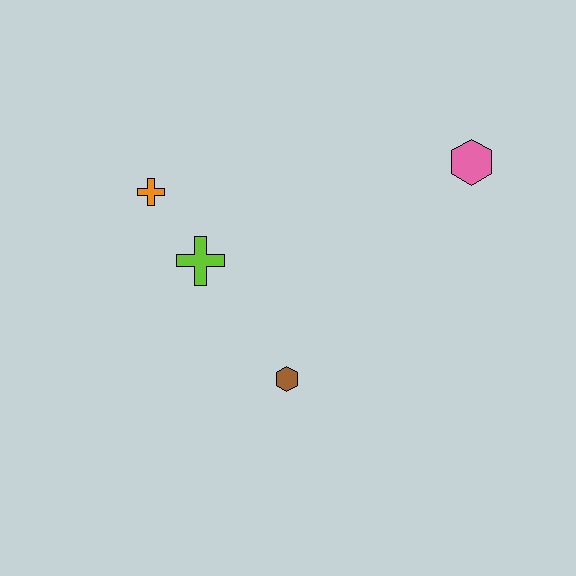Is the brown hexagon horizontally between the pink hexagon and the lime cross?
Yes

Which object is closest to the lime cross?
The orange cross is closest to the lime cross.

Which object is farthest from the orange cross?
The pink hexagon is farthest from the orange cross.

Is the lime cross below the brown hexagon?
No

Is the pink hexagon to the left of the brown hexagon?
No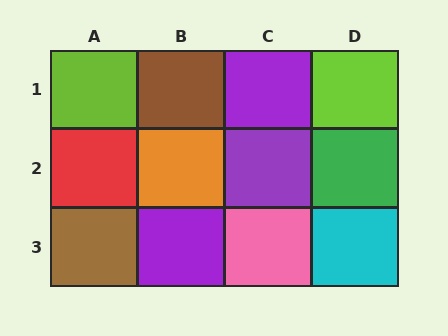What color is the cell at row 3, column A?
Brown.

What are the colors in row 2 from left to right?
Red, orange, purple, green.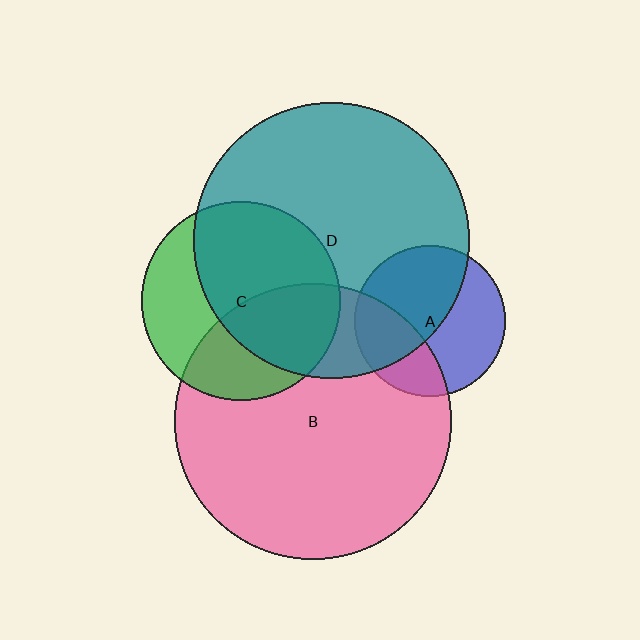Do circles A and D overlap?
Yes.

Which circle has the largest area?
Circle D (teal).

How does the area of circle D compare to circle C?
Approximately 1.9 times.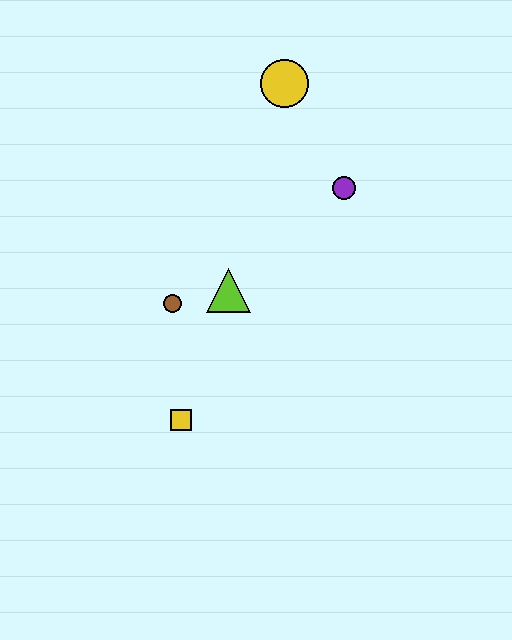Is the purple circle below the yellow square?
No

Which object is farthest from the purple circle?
The yellow square is farthest from the purple circle.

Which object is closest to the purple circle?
The yellow circle is closest to the purple circle.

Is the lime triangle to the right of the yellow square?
Yes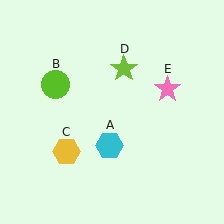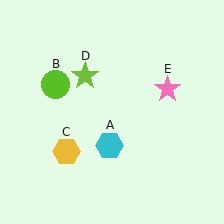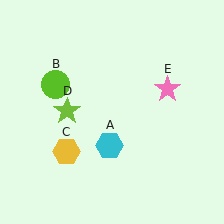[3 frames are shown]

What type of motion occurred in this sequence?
The lime star (object D) rotated counterclockwise around the center of the scene.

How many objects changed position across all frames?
1 object changed position: lime star (object D).